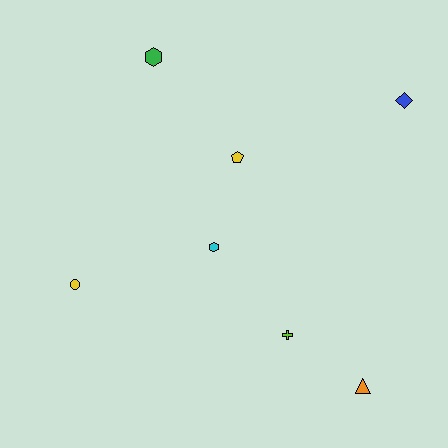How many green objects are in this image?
There is 1 green object.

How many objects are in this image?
There are 7 objects.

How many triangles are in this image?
There is 1 triangle.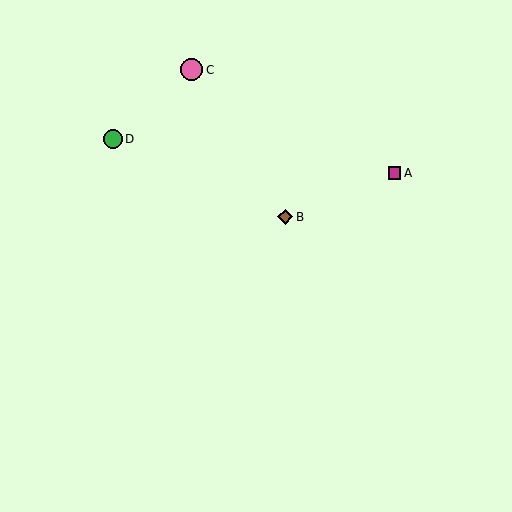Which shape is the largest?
The pink circle (labeled C) is the largest.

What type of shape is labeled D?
Shape D is a green circle.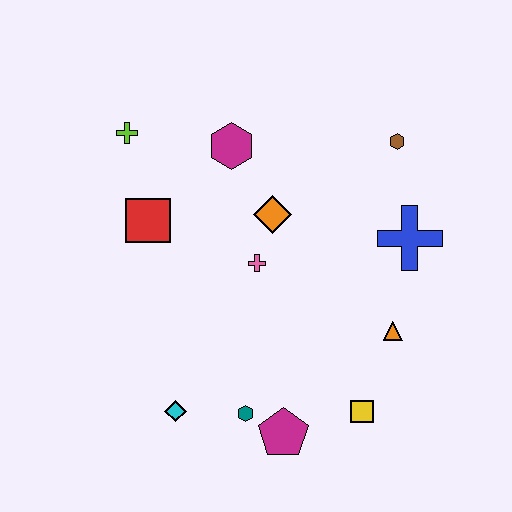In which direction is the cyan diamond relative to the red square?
The cyan diamond is below the red square.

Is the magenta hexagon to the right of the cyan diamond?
Yes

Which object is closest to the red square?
The lime cross is closest to the red square.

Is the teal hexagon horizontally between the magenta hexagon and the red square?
No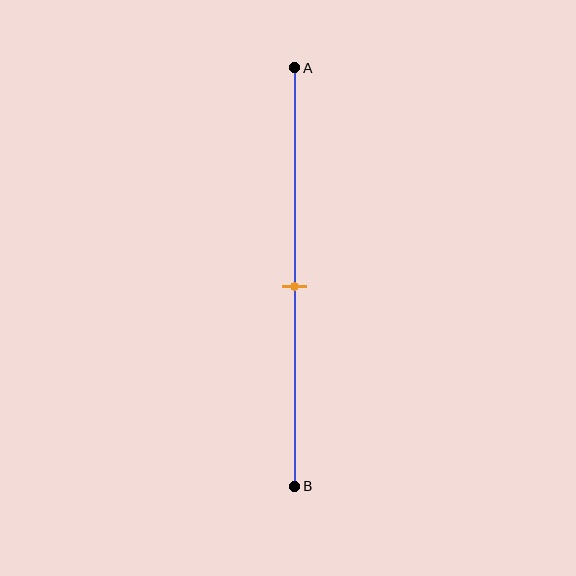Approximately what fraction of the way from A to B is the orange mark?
The orange mark is approximately 50% of the way from A to B.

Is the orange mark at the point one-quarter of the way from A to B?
No, the mark is at about 50% from A, not at the 25% one-quarter point.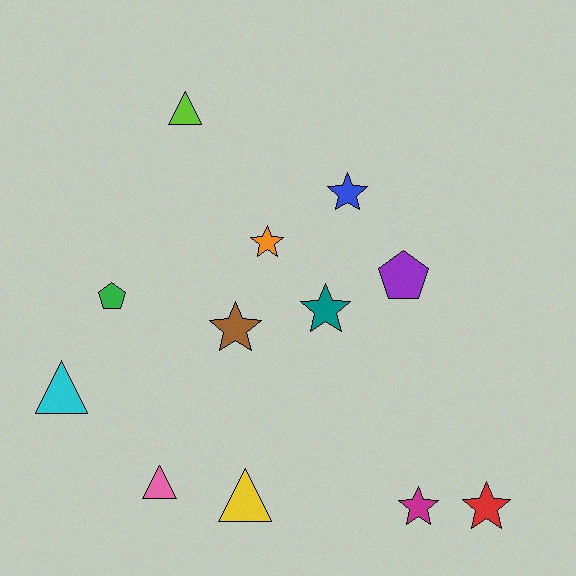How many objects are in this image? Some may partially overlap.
There are 12 objects.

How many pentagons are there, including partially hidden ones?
There are 2 pentagons.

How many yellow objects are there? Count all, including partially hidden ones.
There is 1 yellow object.